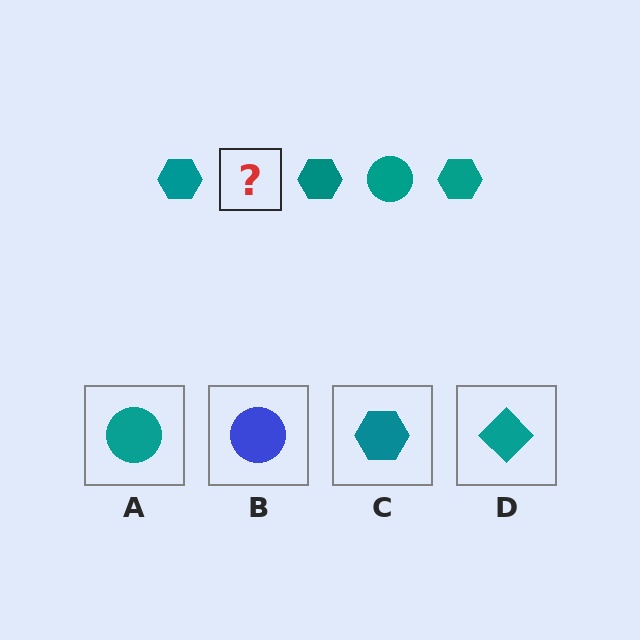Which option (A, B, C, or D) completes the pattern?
A.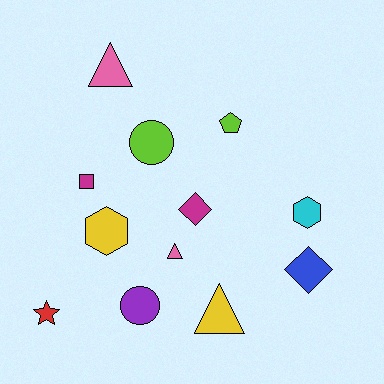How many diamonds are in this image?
There are 2 diamonds.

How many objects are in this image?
There are 12 objects.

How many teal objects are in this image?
There are no teal objects.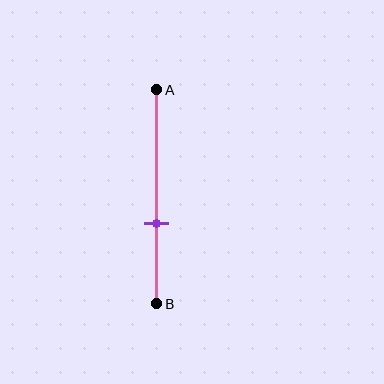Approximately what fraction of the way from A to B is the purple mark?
The purple mark is approximately 60% of the way from A to B.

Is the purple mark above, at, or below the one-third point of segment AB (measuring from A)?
The purple mark is below the one-third point of segment AB.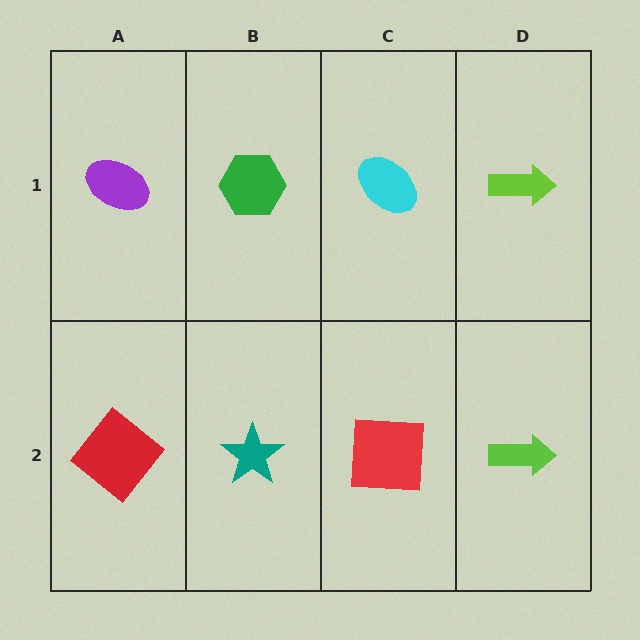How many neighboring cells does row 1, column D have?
2.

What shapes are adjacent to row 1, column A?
A red diamond (row 2, column A), a green hexagon (row 1, column B).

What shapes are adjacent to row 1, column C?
A red square (row 2, column C), a green hexagon (row 1, column B), a lime arrow (row 1, column D).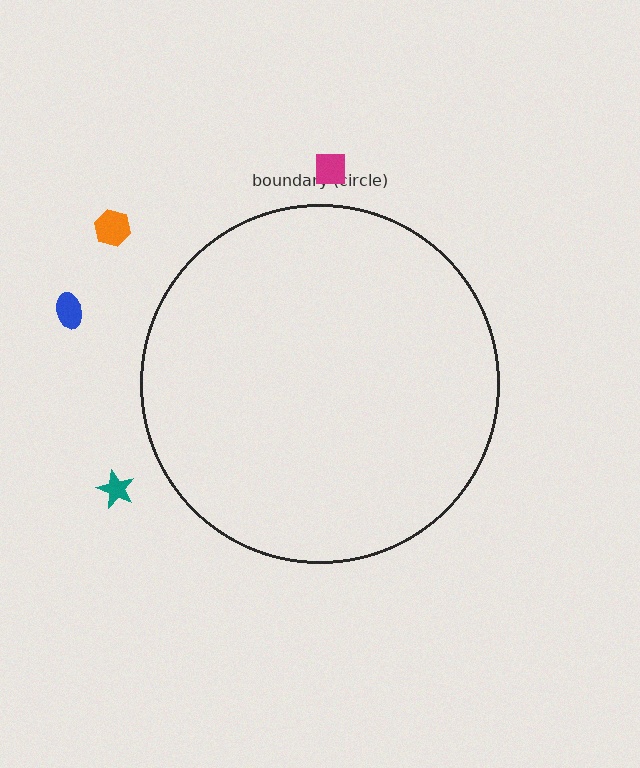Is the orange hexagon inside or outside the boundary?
Outside.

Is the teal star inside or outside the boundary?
Outside.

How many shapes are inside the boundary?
0 inside, 4 outside.